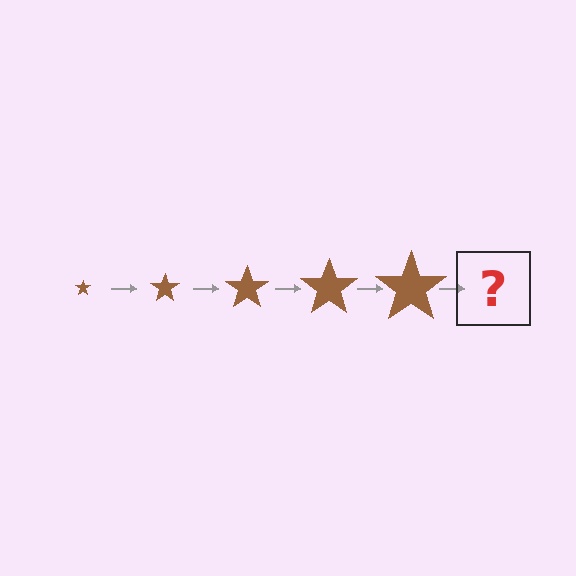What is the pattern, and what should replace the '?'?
The pattern is that the star gets progressively larger each step. The '?' should be a brown star, larger than the previous one.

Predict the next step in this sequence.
The next step is a brown star, larger than the previous one.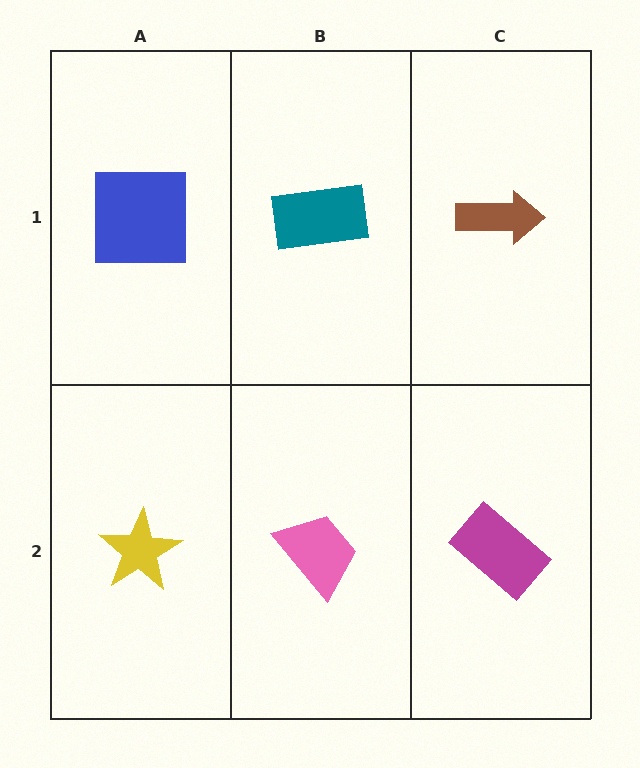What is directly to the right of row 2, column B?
A magenta rectangle.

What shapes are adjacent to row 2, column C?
A brown arrow (row 1, column C), a pink trapezoid (row 2, column B).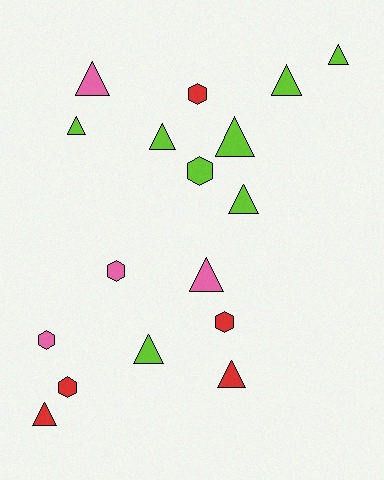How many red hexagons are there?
There are 3 red hexagons.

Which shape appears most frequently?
Triangle, with 11 objects.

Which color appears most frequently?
Lime, with 8 objects.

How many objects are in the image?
There are 17 objects.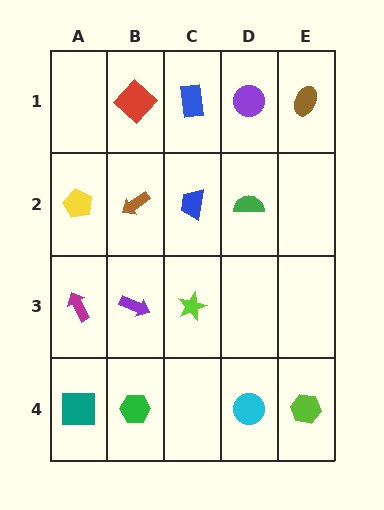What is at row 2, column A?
A yellow pentagon.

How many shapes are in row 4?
4 shapes.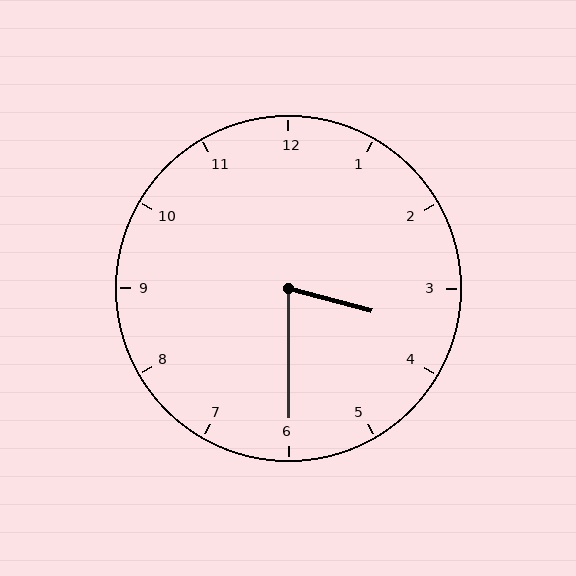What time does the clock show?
3:30.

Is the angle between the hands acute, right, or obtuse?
It is acute.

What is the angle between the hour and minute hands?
Approximately 75 degrees.